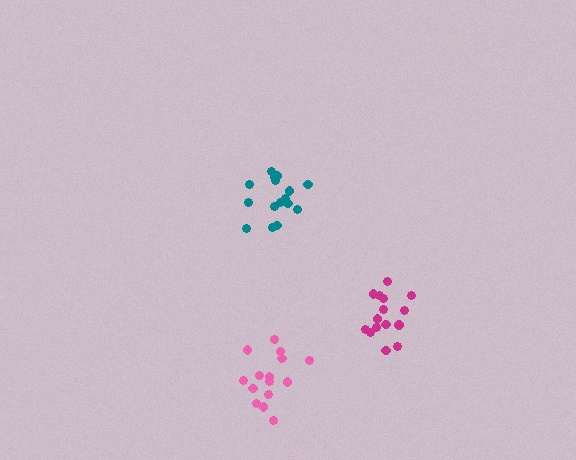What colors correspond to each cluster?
The clusters are colored: pink, magenta, teal.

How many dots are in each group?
Group 1: 15 dots, Group 2: 15 dots, Group 3: 16 dots (46 total).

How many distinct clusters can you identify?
There are 3 distinct clusters.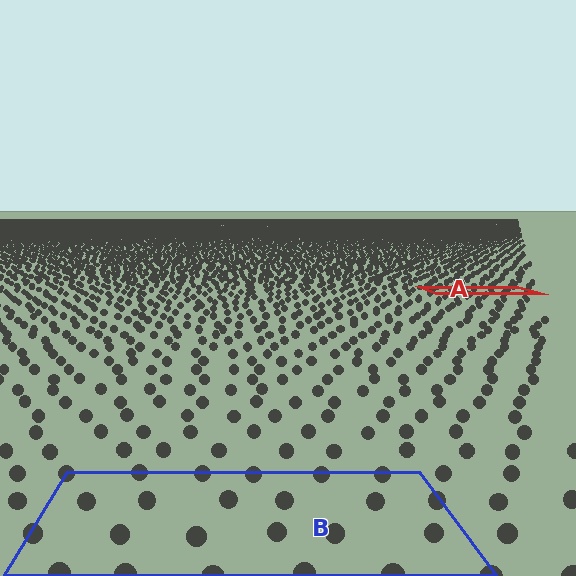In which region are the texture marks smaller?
The texture marks are smaller in region A, because it is farther away.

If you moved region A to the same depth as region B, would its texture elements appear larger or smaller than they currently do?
They would appear larger. At a closer depth, the same texture elements are projected at a bigger on-screen size.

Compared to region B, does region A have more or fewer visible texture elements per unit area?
Region A has more texture elements per unit area — they are packed more densely because it is farther away.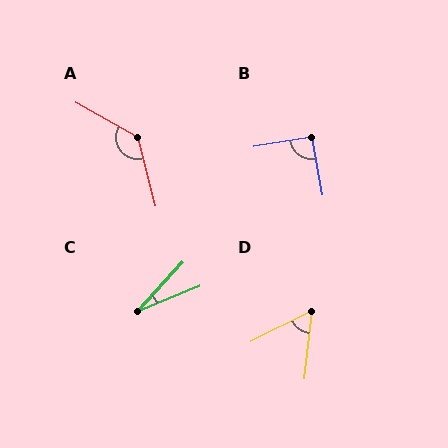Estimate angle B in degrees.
Approximately 92 degrees.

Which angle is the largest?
A, at approximately 134 degrees.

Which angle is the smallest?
C, at approximately 25 degrees.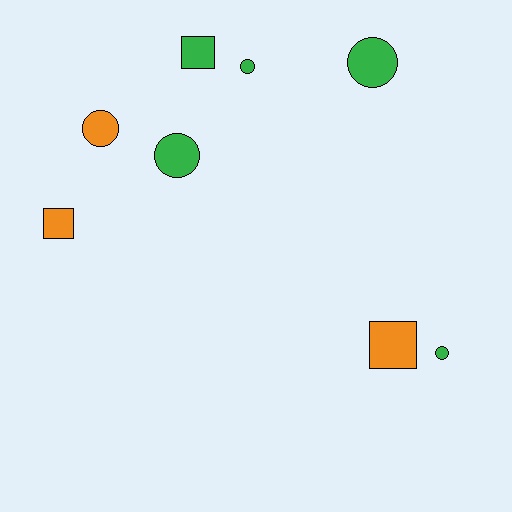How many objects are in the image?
There are 8 objects.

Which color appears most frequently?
Green, with 5 objects.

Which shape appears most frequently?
Circle, with 5 objects.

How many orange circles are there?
There is 1 orange circle.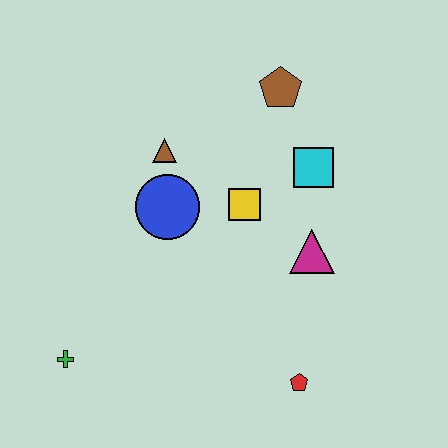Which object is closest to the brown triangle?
The blue circle is closest to the brown triangle.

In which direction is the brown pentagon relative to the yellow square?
The brown pentagon is above the yellow square.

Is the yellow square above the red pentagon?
Yes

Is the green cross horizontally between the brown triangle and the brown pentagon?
No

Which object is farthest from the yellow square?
The green cross is farthest from the yellow square.